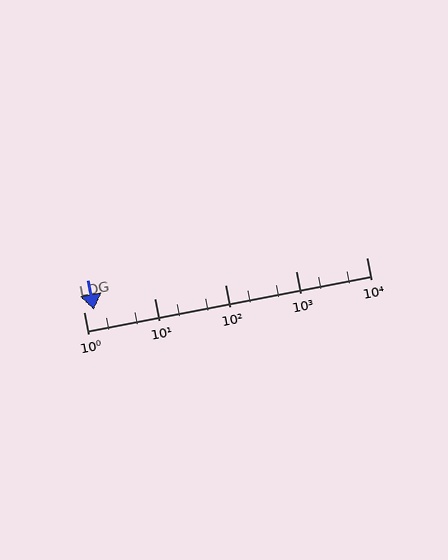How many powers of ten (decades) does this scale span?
The scale spans 4 decades, from 1 to 10000.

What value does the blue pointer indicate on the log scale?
The pointer indicates approximately 1.4.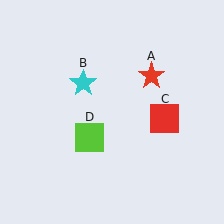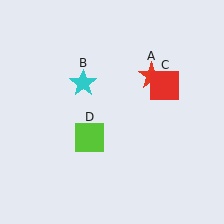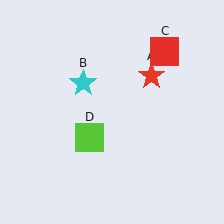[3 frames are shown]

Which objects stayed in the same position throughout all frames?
Red star (object A) and cyan star (object B) and lime square (object D) remained stationary.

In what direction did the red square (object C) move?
The red square (object C) moved up.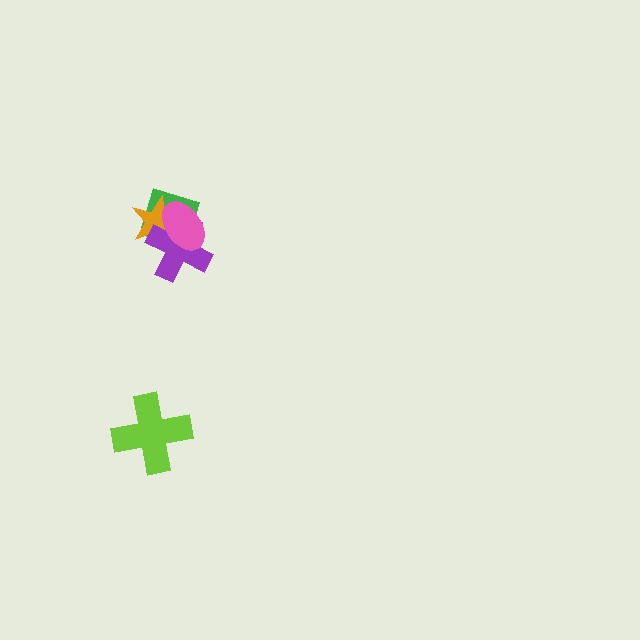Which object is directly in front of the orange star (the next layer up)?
The purple cross is directly in front of the orange star.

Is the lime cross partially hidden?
No, no other shape covers it.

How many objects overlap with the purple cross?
3 objects overlap with the purple cross.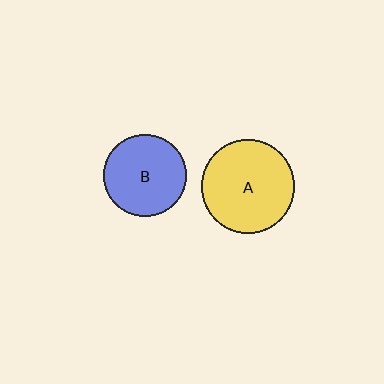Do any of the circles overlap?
No, none of the circles overlap.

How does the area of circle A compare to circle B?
Approximately 1.3 times.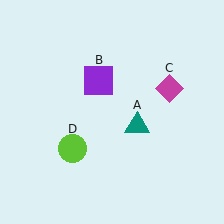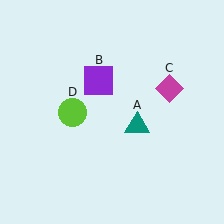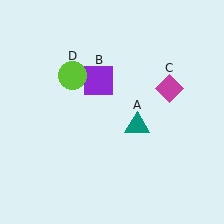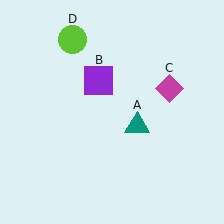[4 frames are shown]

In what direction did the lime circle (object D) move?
The lime circle (object D) moved up.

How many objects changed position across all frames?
1 object changed position: lime circle (object D).